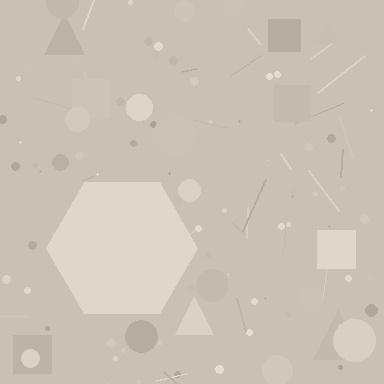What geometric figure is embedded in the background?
A hexagon is embedded in the background.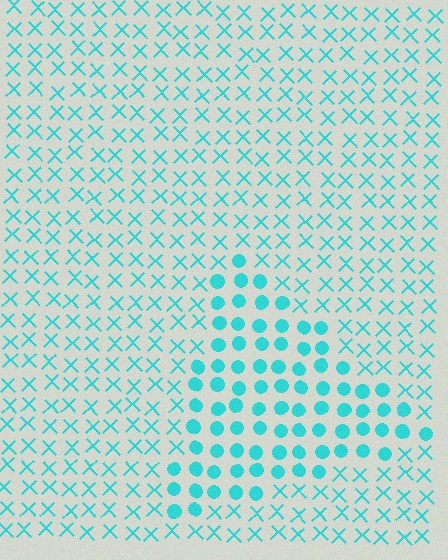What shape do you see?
I see a triangle.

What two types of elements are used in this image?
The image uses circles inside the triangle region and X marks outside it.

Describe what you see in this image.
The image is filled with small cyan elements arranged in a uniform grid. A triangle-shaped region contains circles, while the surrounding area contains X marks. The boundary is defined purely by the change in element shape.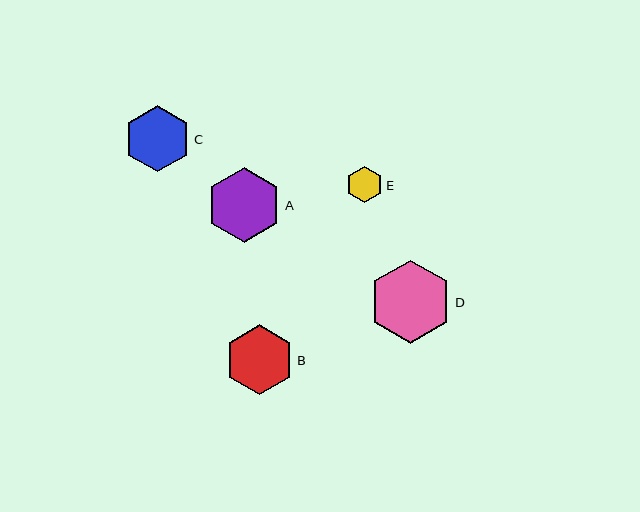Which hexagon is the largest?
Hexagon D is the largest with a size of approximately 83 pixels.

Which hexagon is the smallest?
Hexagon E is the smallest with a size of approximately 37 pixels.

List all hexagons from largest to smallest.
From largest to smallest: D, A, B, C, E.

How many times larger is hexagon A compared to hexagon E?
Hexagon A is approximately 2.0 times the size of hexagon E.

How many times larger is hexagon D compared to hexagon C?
Hexagon D is approximately 1.3 times the size of hexagon C.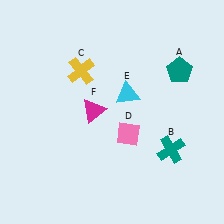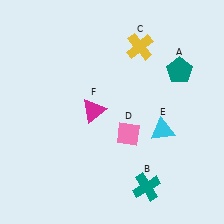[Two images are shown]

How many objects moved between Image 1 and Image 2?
3 objects moved between the two images.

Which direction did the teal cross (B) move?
The teal cross (B) moved down.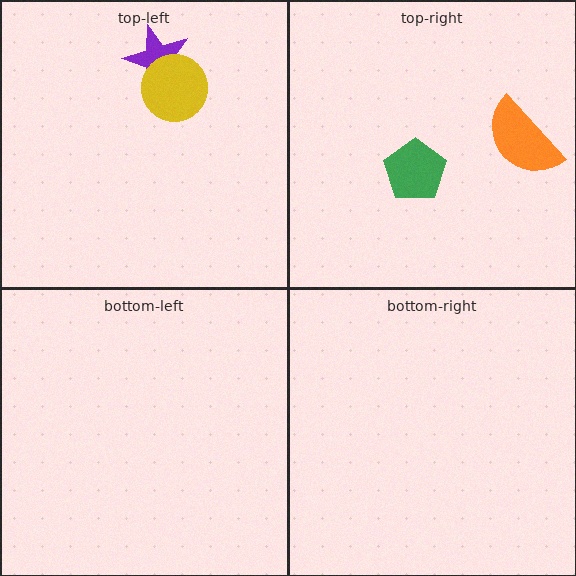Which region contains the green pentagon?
The top-right region.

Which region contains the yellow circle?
The top-left region.